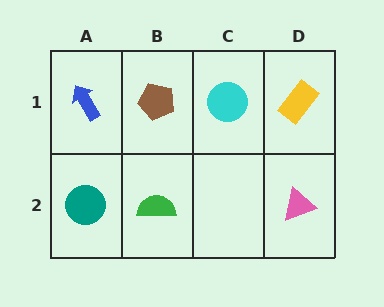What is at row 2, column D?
A pink triangle.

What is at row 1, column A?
A blue arrow.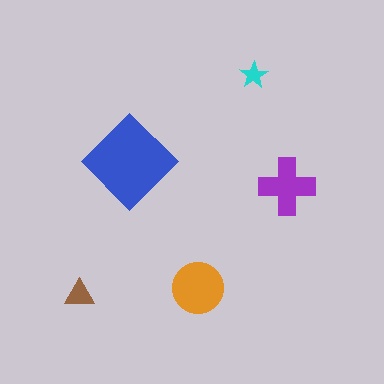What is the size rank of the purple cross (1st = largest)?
3rd.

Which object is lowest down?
The brown triangle is bottommost.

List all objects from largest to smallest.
The blue diamond, the orange circle, the purple cross, the brown triangle, the cyan star.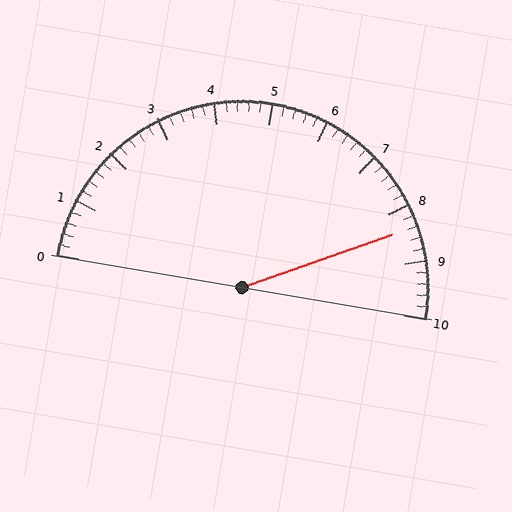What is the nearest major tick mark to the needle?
The nearest major tick mark is 8.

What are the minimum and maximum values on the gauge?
The gauge ranges from 0 to 10.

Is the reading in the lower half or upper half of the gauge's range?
The reading is in the upper half of the range (0 to 10).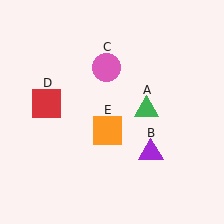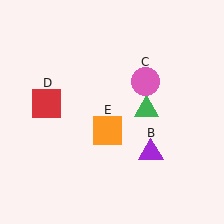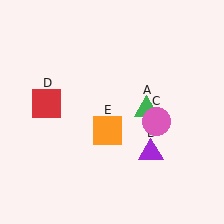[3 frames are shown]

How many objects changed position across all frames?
1 object changed position: pink circle (object C).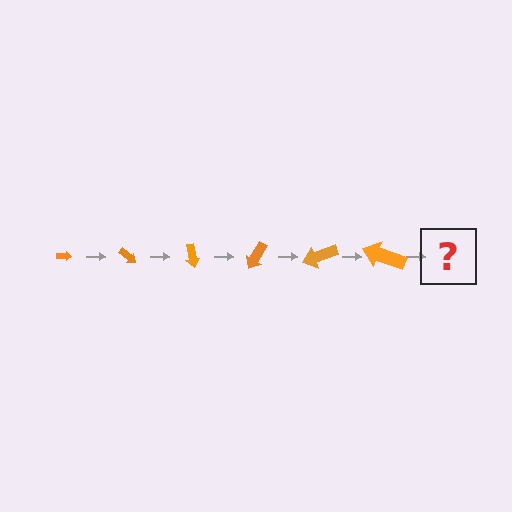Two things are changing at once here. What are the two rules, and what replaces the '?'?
The two rules are that the arrow grows larger each step and it rotates 40 degrees each step. The '?' should be an arrow, larger than the previous one and rotated 240 degrees from the start.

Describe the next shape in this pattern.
It should be an arrow, larger than the previous one and rotated 240 degrees from the start.